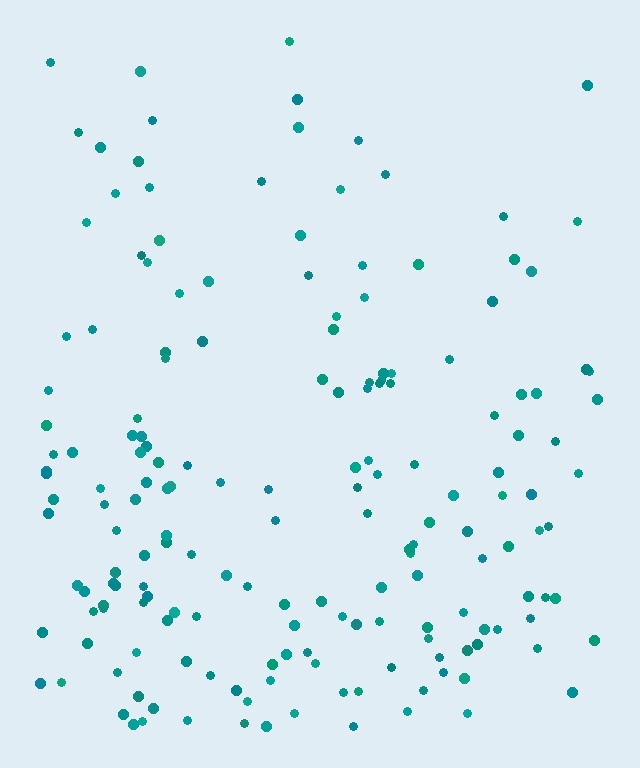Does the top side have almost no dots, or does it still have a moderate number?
Still a moderate number, just noticeably fewer than the bottom.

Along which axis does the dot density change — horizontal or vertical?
Vertical.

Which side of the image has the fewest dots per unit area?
The top.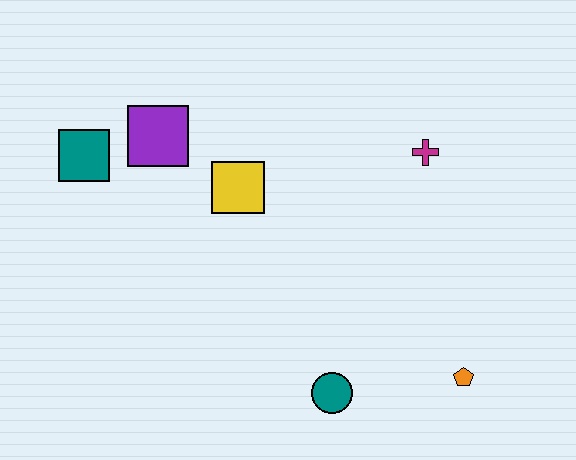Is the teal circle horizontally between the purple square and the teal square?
No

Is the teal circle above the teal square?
No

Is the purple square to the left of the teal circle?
Yes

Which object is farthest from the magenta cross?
The teal square is farthest from the magenta cross.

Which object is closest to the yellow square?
The purple square is closest to the yellow square.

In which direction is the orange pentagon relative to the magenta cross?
The orange pentagon is below the magenta cross.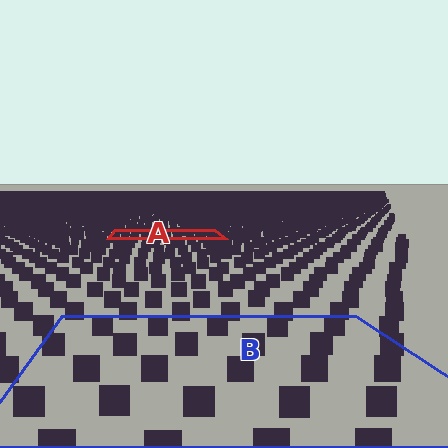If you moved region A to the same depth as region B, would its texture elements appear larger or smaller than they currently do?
They would appear larger. At a closer depth, the same texture elements are projected at a bigger on-screen size.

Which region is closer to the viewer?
Region B is closer. The texture elements there are larger and more spread out.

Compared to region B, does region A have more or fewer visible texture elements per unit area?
Region A has more texture elements per unit area — they are packed more densely because it is farther away.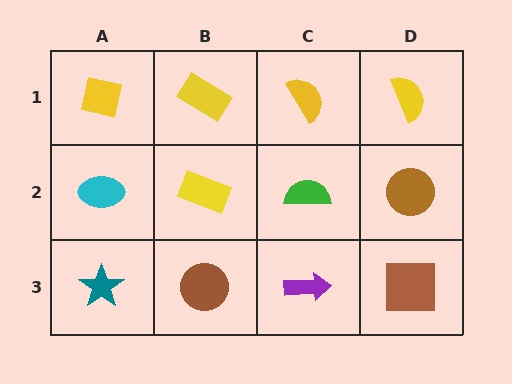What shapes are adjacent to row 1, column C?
A green semicircle (row 2, column C), a yellow rectangle (row 1, column B), a yellow semicircle (row 1, column D).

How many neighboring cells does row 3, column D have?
2.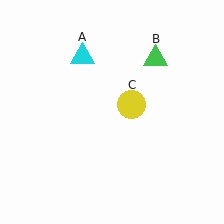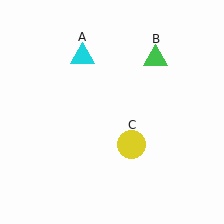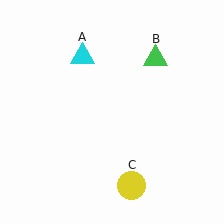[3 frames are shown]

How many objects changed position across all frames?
1 object changed position: yellow circle (object C).